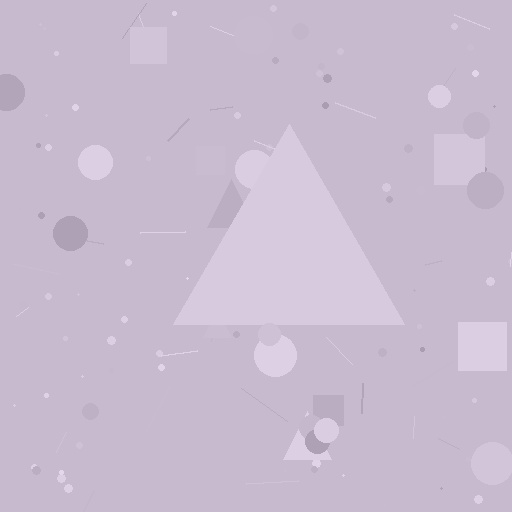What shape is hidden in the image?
A triangle is hidden in the image.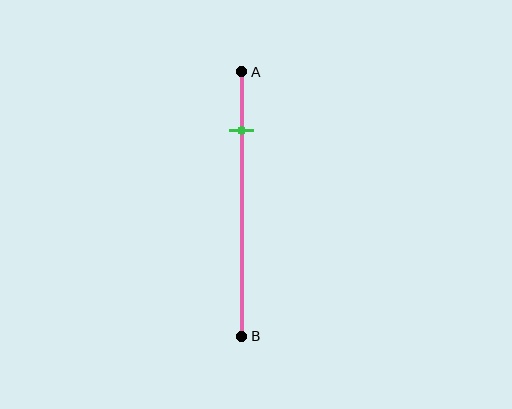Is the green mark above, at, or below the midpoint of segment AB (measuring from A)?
The green mark is above the midpoint of segment AB.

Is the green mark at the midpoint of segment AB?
No, the mark is at about 20% from A, not at the 50% midpoint.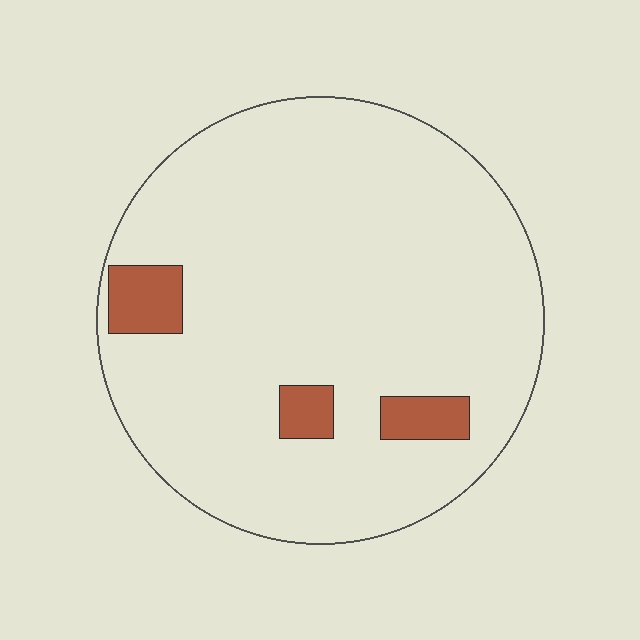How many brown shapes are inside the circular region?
3.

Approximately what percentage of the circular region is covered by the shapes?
Approximately 10%.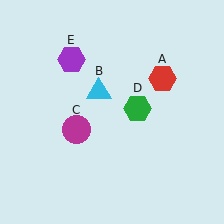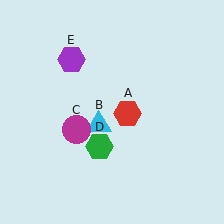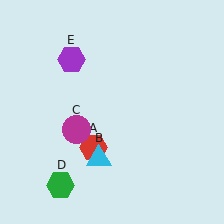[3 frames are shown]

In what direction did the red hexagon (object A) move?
The red hexagon (object A) moved down and to the left.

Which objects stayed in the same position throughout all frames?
Magenta circle (object C) and purple hexagon (object E) remained stationary.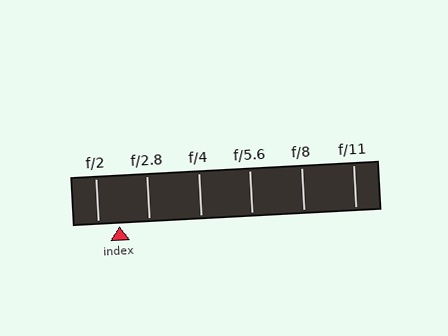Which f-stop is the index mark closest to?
The index mark is closest to f/2.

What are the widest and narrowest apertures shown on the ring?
The widest aperture shown is f/2 and the narrowest is f/11.